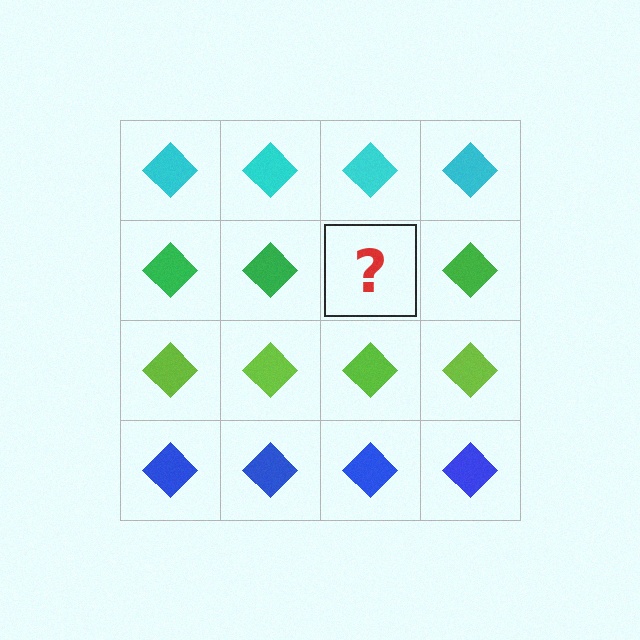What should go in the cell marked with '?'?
The missing cell should contain a green diamond.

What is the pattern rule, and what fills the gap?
The rule is that each row has a consistent color. The gap should be filled with a green diamond.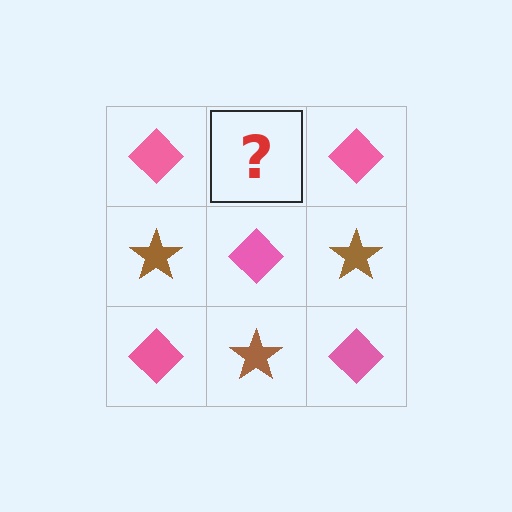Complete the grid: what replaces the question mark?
The question mark should be replaced with a brown star.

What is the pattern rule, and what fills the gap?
The rule is that it alternates pink diamond and brown star in a checkerboard pattern. The gap should be filled with a brown star.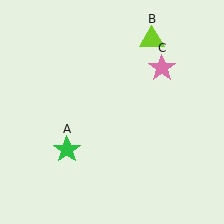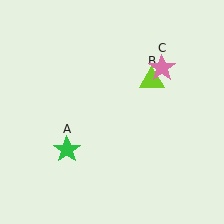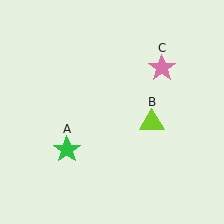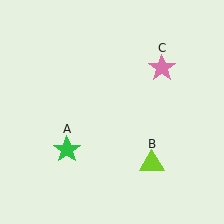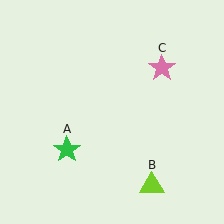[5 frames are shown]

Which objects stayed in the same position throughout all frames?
Green star (object A) and pink star (object C) remained stationary.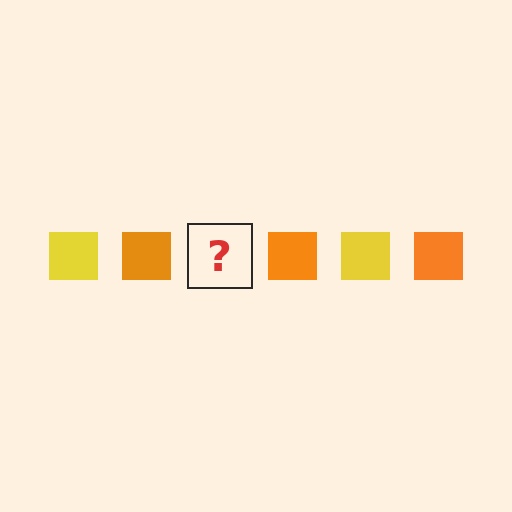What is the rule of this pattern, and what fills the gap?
The rule is that the pattern cycles through yellow, orange squares. The gap should be filled with a yellow square.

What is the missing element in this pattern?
The missing element is a yellow square.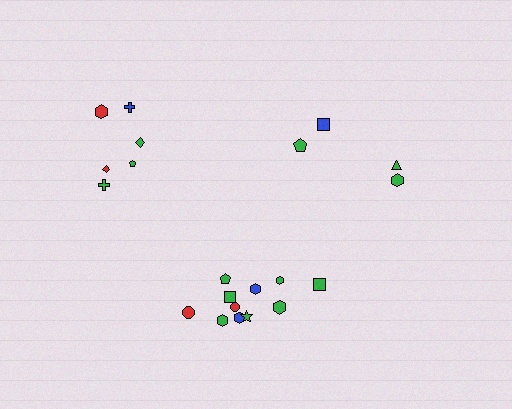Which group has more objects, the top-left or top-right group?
The top-left group.